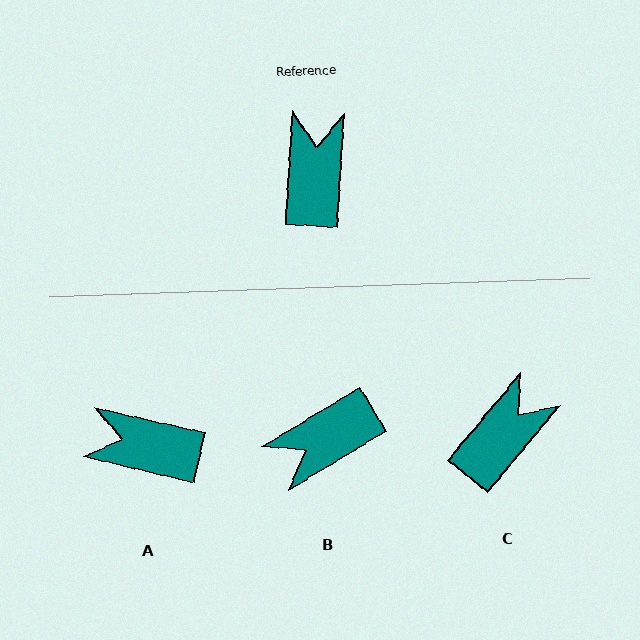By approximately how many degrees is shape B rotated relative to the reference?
Approximately 125 degrees counter-clockwise.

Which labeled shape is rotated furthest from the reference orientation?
B, about 125 degrees away.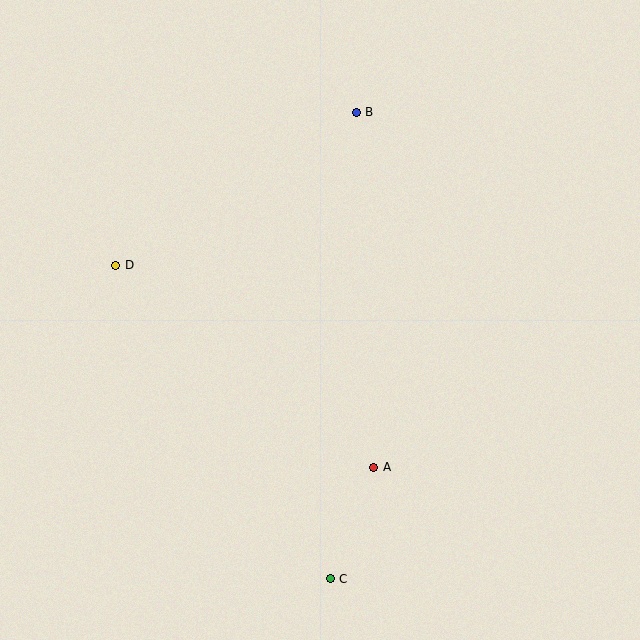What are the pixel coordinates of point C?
Point C is at (330, 579).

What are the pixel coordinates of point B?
Point B is at (356, 112).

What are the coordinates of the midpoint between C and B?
The midpoint between C and B is at (343, 345).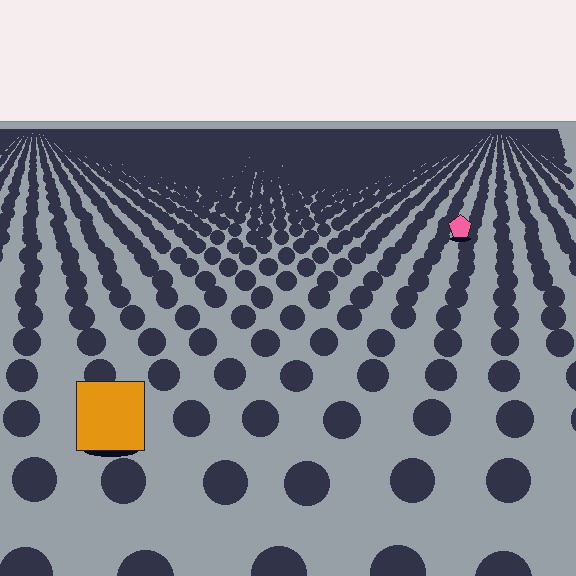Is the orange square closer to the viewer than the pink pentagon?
Yes. The orange square is closer — you can tell from the texture gradient: the ground texture is coarser near it.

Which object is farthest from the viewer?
The pink pentagon is farthest from the viewer. It appears smaller and the ground texture around it is denser.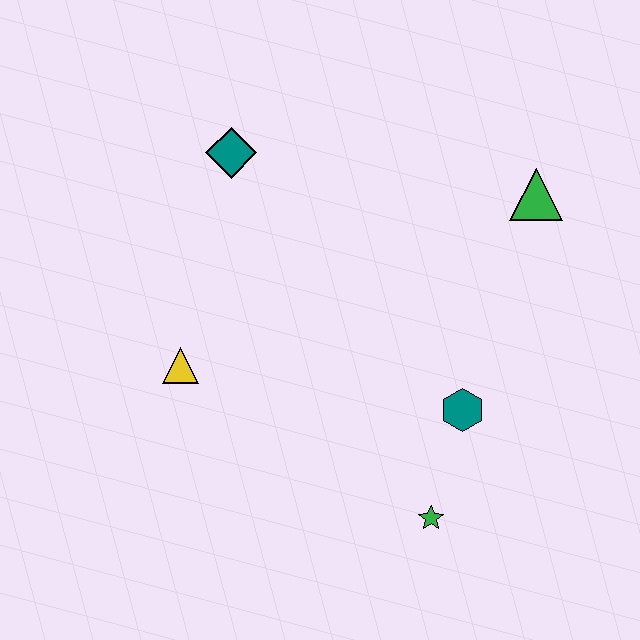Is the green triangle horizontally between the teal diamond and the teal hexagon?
No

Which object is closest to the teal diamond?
The yellow triangle is closest to the teal diamond.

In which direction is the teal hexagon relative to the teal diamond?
The teal hexagon is below the teal diamond.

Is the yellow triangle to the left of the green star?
Yes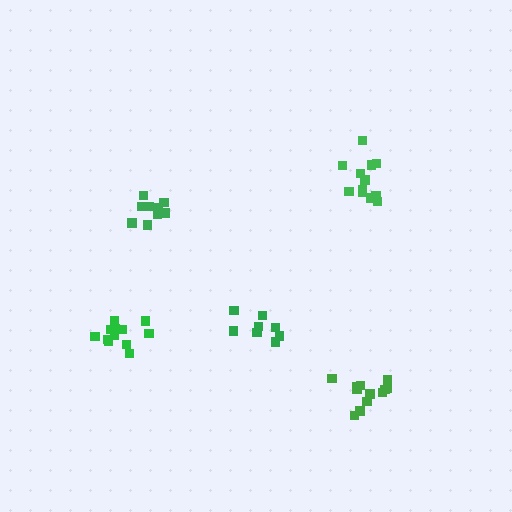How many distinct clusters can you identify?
There are 5 distinct clusters.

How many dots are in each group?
Group 1: 11 dots, Group 2: 12 dots, Group 3: 12 dots, Group 4: 13 dots, Group 5: 8 dots (56 total).